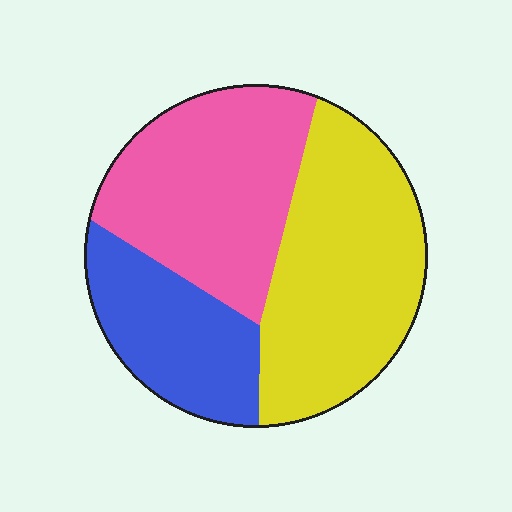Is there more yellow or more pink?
Yellow.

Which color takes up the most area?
Yellow, at roughly 40%.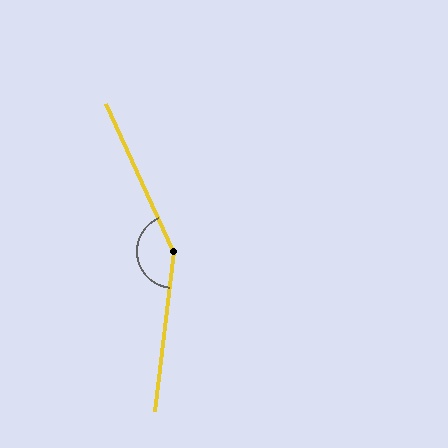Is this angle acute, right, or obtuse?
It is obtuse.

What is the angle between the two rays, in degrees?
Approximately 149 degrees.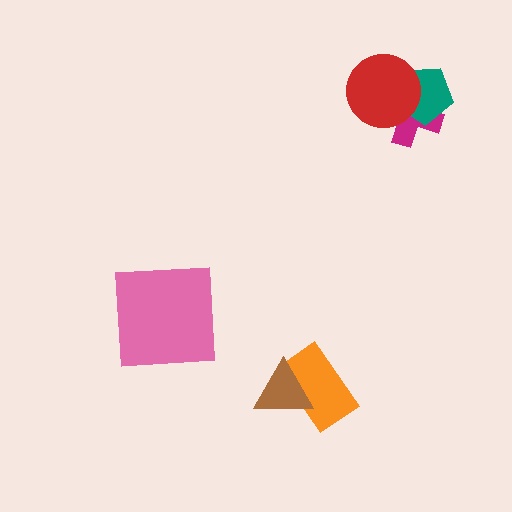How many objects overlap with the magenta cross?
2 objects overlap with the magenta cross.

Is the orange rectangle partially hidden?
Yes, it is partially covered by another shape.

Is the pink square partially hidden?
No, no other shape covers it.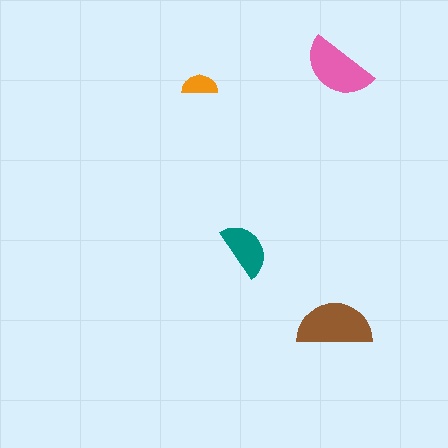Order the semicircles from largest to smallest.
the brown one, the pink one, the teal one, the orange one.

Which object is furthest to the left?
The orange semicircle is leftmost.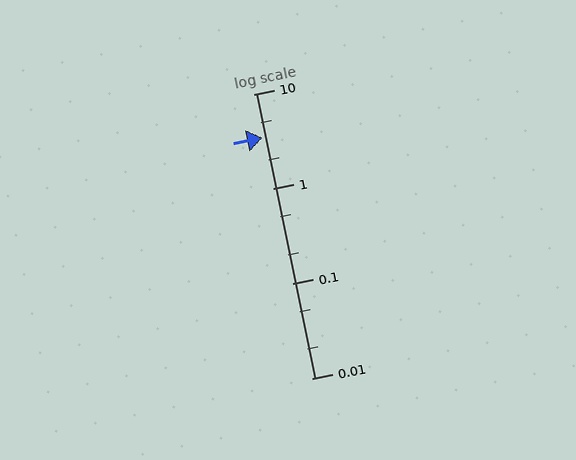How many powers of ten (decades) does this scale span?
The scale spans 3 decades, from 0.01 to 10.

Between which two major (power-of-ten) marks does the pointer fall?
The pointer is between 1 and 10.